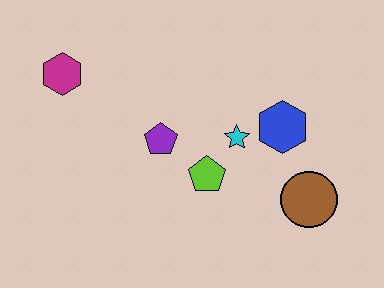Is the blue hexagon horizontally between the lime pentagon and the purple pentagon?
No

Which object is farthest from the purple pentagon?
The brown circle is farthest from the purple pentagon.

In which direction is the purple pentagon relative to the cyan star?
The purple pentagon is to the left of the cyan star.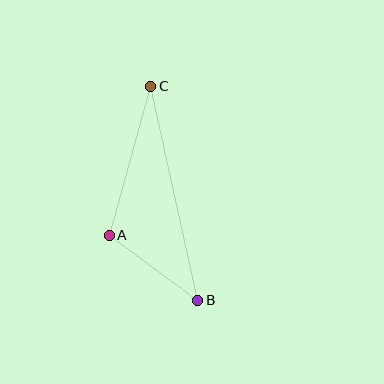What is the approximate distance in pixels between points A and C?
The distance between A and C is approximately 154 pixels.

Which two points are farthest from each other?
Points B and C are farthest from each other.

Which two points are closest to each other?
Points A and B are closest to each other.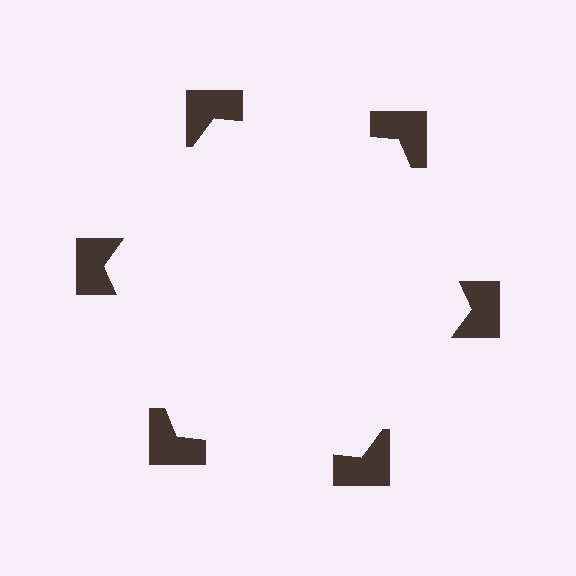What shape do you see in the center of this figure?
An illusory hexagon — its edges are inferred from the aligned wedge cuts in the notched squares, not physically drawn.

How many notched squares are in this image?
There are 6 — one at each vertex of the illusory hexagon.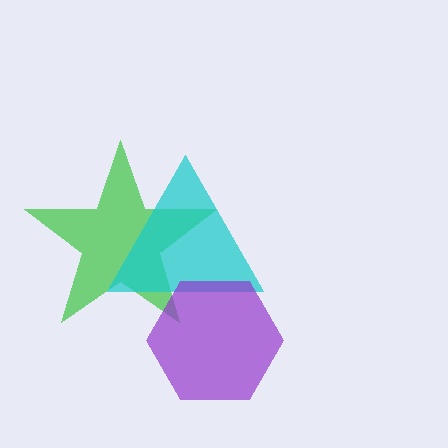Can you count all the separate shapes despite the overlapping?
Yes, there are 3 separate shapes.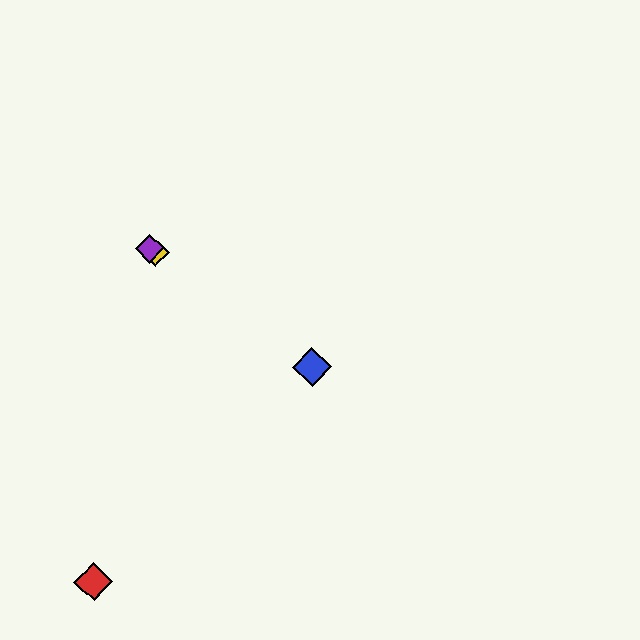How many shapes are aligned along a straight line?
4 shapes (the blue diamond, the green diamond, the yellow diamond, the purple diamond) are aligned along a straight line.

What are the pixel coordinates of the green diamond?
The green diamond is at (151, 249).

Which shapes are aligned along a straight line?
The blue diamond, the green diamond, the yellow diamond, the purple diamond are aligned along a straight line.